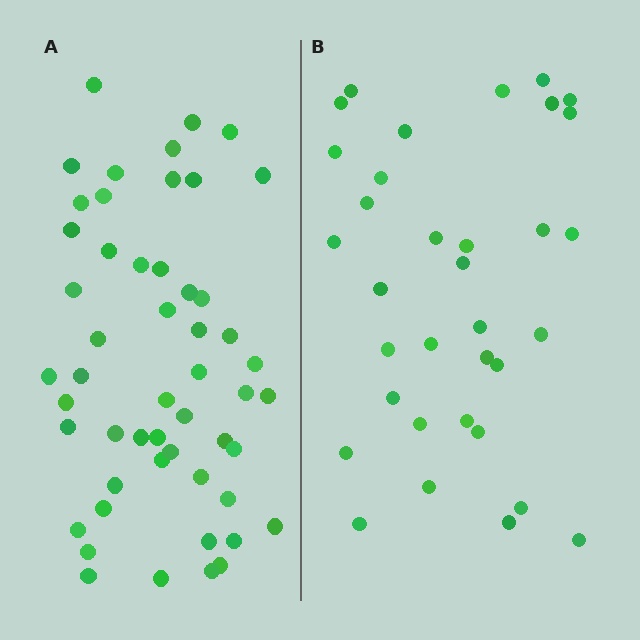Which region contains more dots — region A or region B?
Region A (the left region) has more dots.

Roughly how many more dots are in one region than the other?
Region A has approximately 20 more dots than region B.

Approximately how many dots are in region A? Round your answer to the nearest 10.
About 50 dots. (The exact count is 52, which rounds to 50.)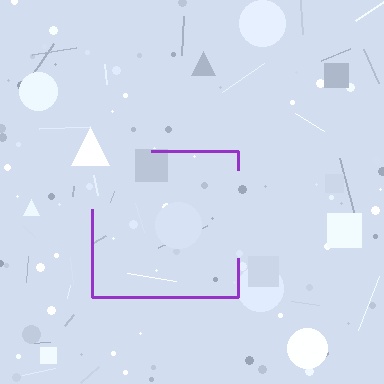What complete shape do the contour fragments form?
The contour fragments form a square.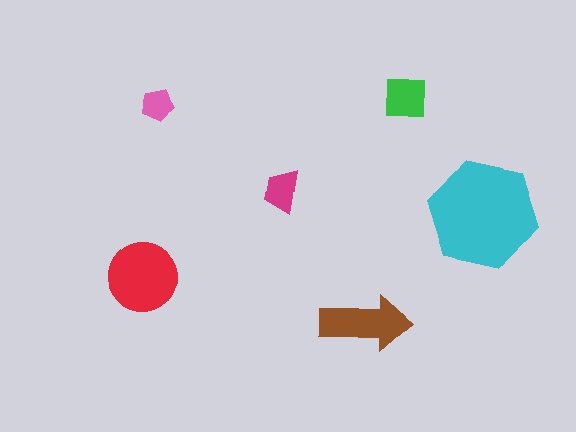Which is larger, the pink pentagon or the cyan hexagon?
The cyan hexagon.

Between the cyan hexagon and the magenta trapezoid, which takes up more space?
The cyan hexagon.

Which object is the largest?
The cyan hexagon.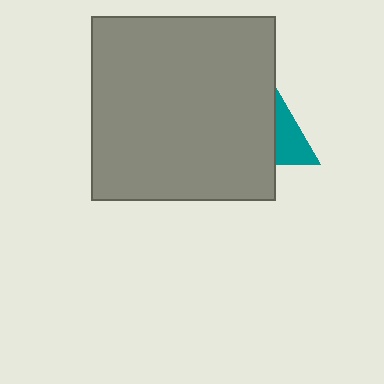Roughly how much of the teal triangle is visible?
A small part of it is visible (roughly 35%).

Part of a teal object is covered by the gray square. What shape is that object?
It is a triangle.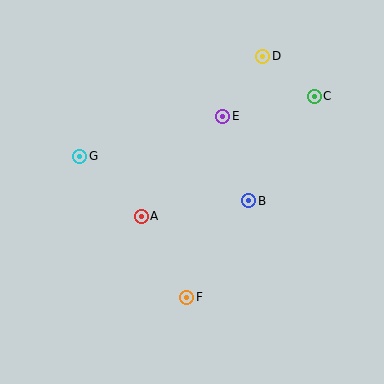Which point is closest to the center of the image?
Point A at (141, 216) is closest to the center.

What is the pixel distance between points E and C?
The distance between E and C is 94 pixels.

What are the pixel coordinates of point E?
Point E is at (223, 116).